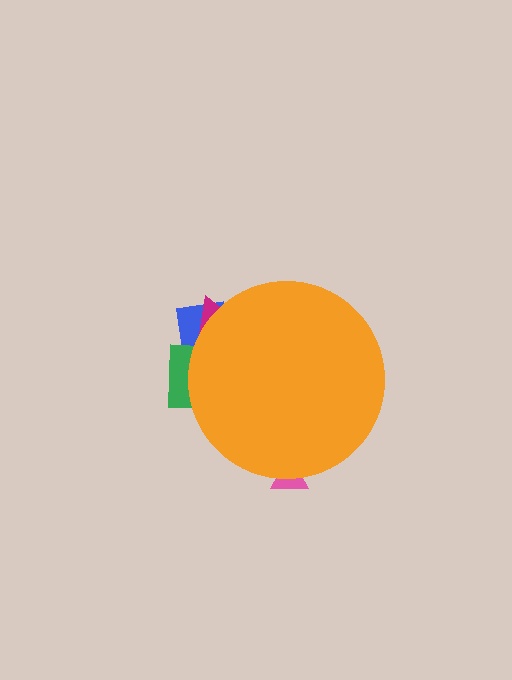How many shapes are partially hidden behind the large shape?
4 shapes are partially hidden.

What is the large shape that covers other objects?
An orange circle.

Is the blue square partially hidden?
Yes, the blue square is partially hidden behind the orange circle.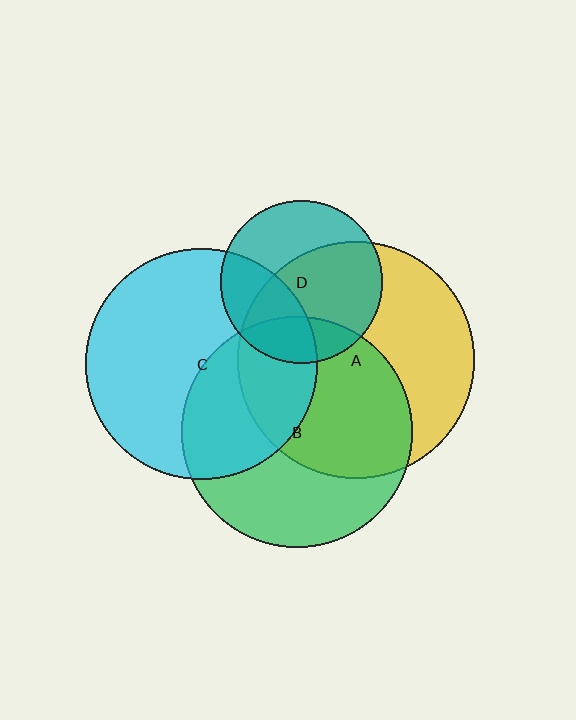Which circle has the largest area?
Circle A (yellow).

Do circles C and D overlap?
Yes.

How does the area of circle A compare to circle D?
Approximately 2.1 times.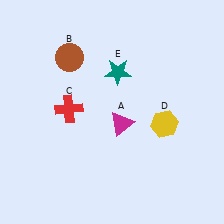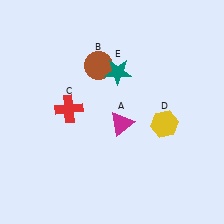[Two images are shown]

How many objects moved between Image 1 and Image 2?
1 object moved between the two images.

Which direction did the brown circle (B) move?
The brown circle (B) moved right.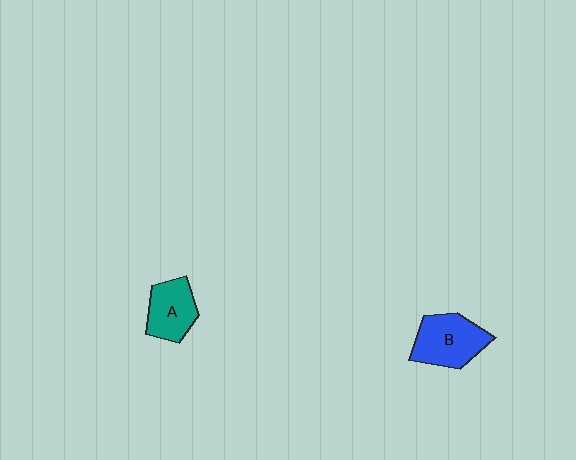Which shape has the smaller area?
Shape A (teal).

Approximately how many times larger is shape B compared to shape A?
Approximately 1.3 times.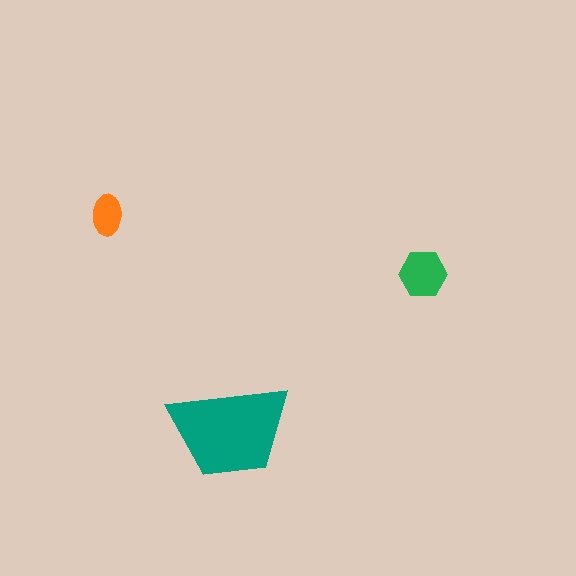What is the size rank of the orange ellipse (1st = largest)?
3rd.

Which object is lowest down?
The teal trapezoid is bottommost.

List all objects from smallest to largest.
The orange ellipse, the green hexagon, the teal trapezoid.